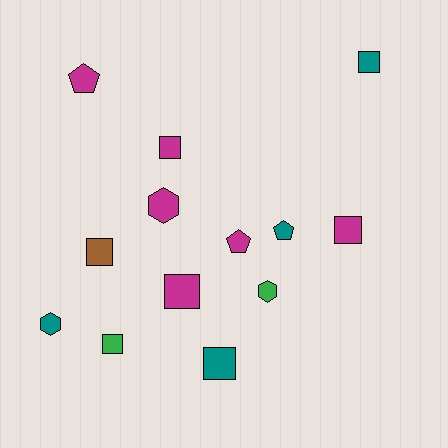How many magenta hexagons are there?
There is 1 magenta hexagon.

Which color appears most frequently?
Magenta, with 6 objects.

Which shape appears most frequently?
Square, with 7 objects.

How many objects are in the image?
There are 13 objects.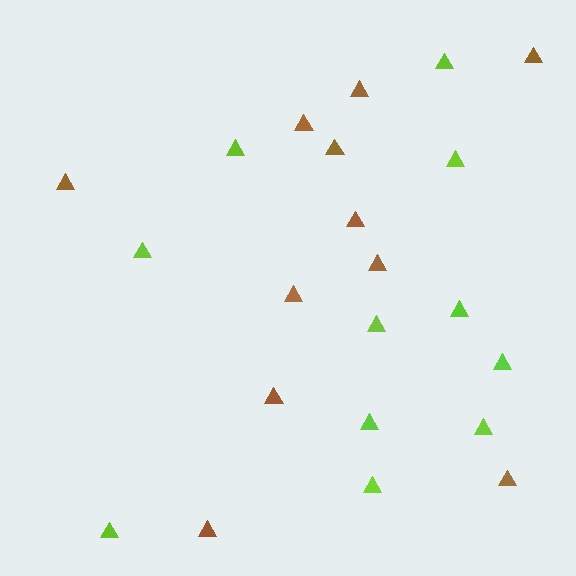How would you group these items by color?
There are 2 groups: one group of lime triangles (11) and one group of brown triangles (11).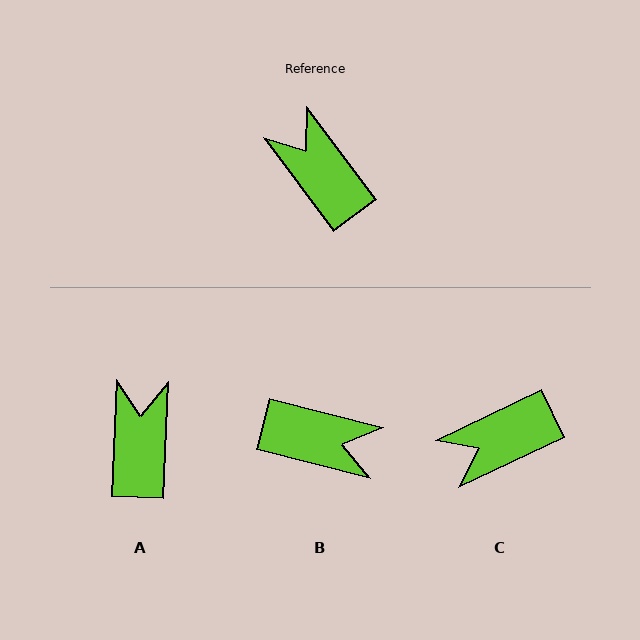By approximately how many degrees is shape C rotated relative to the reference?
Approximately 79 degrees counter-clockwise.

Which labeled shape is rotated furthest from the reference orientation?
B, about 141 degrees away.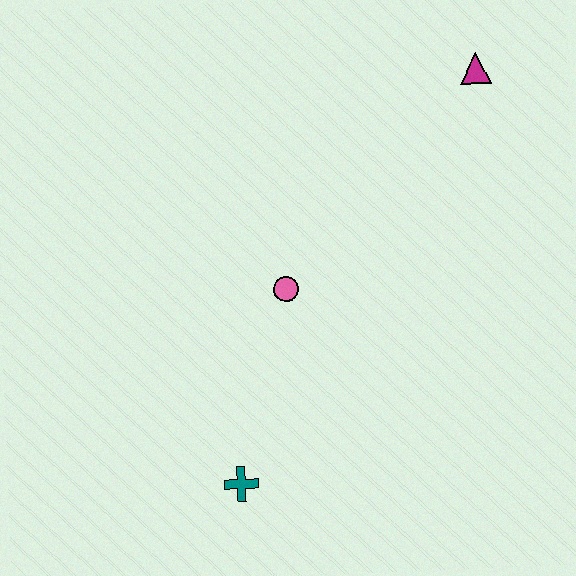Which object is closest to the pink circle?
The teal cross is closest to the pink circle.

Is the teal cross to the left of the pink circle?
Yes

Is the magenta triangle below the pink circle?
No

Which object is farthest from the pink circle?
The magenta triangle is farthest from the pink circle.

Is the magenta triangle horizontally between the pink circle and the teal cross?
No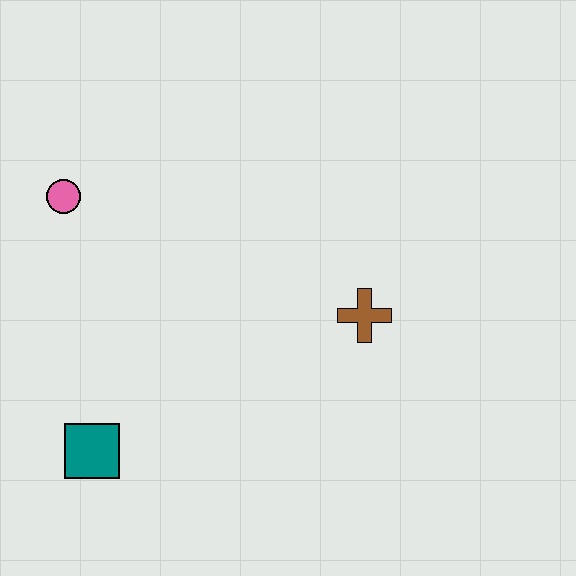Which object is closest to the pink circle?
The teal square is closest to the pink circle.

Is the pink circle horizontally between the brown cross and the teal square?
No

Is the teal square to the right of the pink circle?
Yes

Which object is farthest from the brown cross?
The pink circle is farthest from the brown cross.